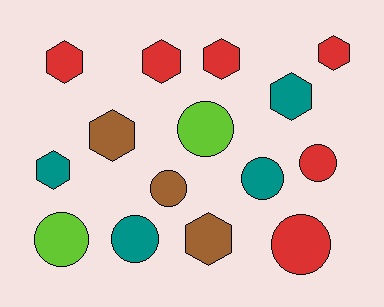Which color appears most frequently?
Red, with 6 objects.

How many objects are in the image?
There are 15 objects.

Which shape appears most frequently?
Hexagon, with 8 objects.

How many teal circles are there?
There are 2 teal circles.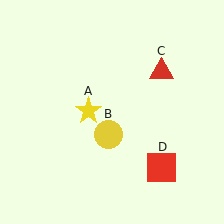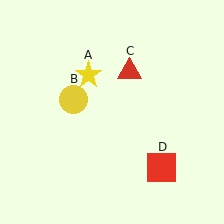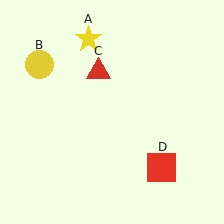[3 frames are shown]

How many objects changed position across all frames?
3 objects changed position: yellow star (object A), yellow circle (object B), red triangle (object C).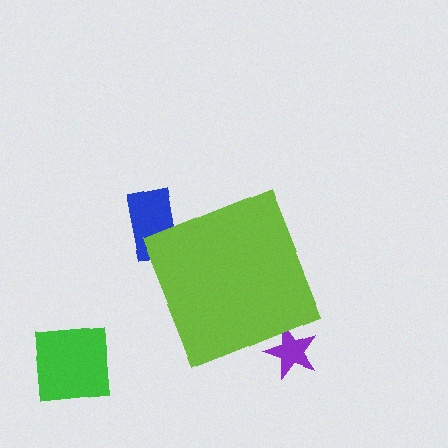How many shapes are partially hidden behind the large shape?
2 shapes are partially hidden.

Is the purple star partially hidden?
Yes, the purple star is partially hidden behind the lime diamond.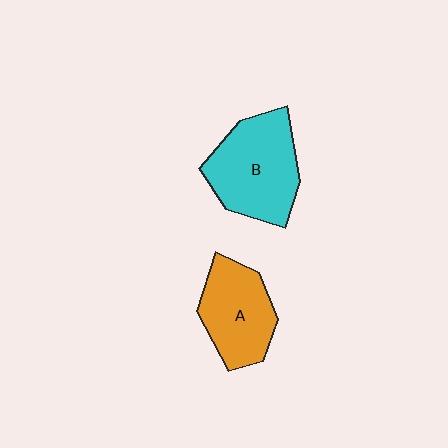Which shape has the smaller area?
Shape A (orange).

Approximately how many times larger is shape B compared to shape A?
Approximately 1.3 times.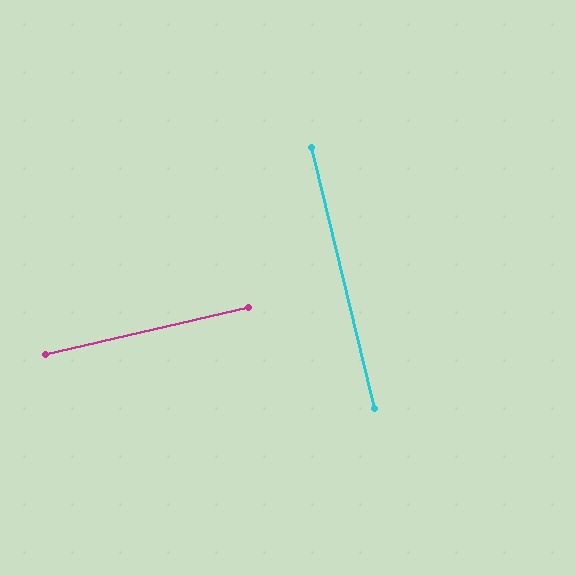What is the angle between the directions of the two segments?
Approximately 90 degrees.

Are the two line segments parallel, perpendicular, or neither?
Perpendicular — they meet at approximately 90°.